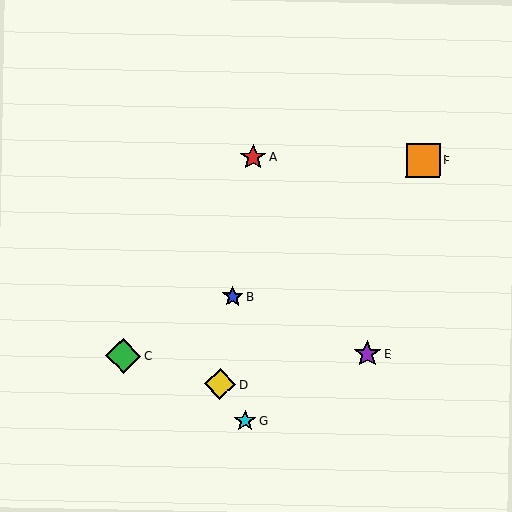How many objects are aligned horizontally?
2 objects (A, F) are aligned horizontally.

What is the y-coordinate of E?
Object E is at y≈354.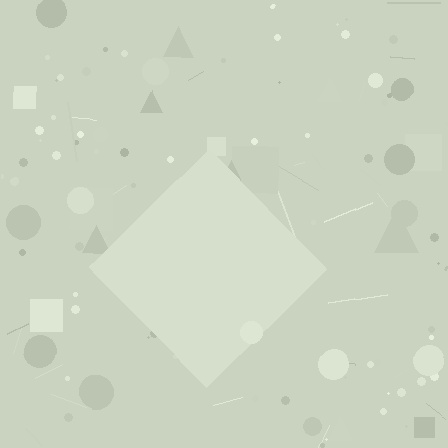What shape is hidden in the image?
A diamond is hidden in the image.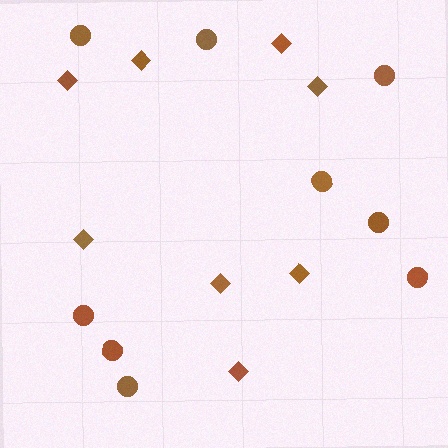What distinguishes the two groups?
There are 2 groups: one group of circles (9) and one group of diamonds (8).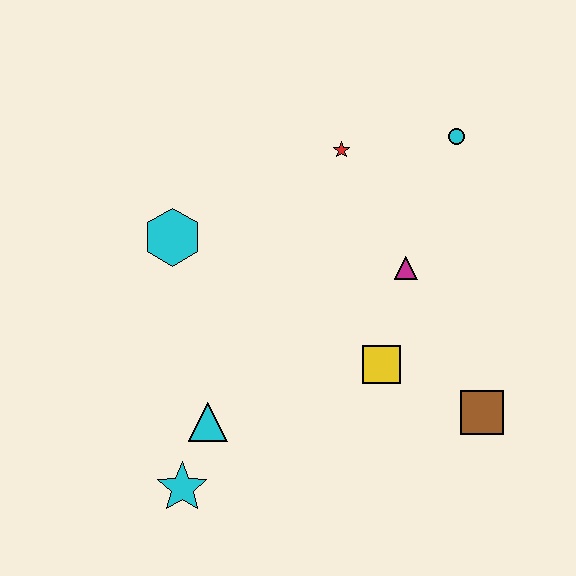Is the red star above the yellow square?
Yes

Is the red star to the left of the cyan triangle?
No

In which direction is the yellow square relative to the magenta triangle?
The yellow square is below the magenta triangle.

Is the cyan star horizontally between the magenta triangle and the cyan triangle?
No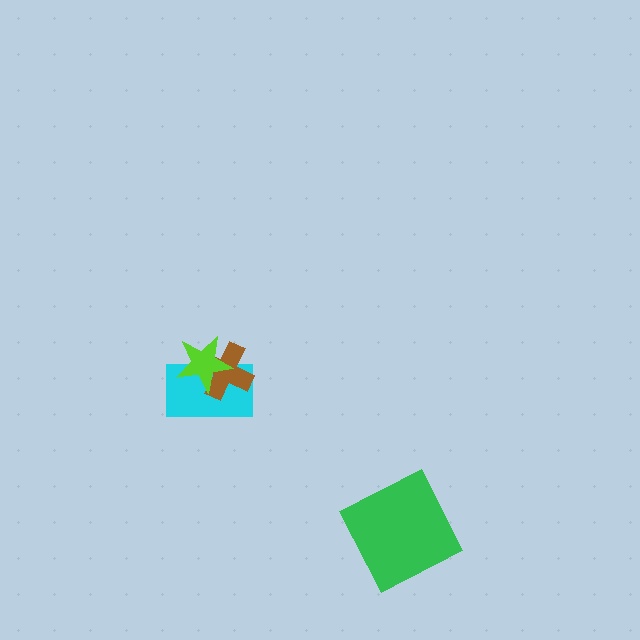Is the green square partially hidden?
No, no other shape covers it.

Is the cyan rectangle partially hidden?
Yes, it is partially covered by another shape.